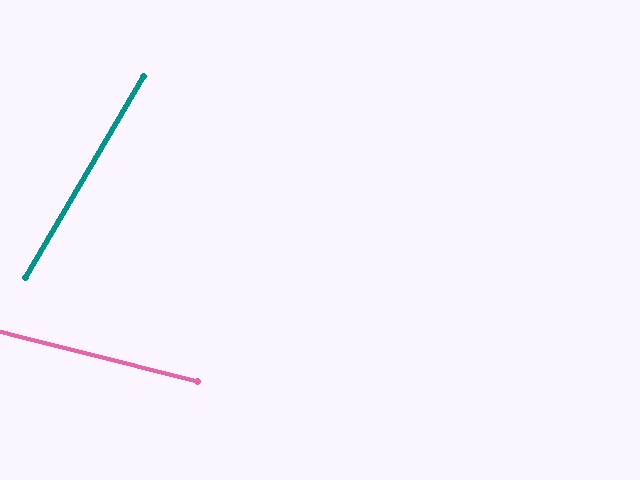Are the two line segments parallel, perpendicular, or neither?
Neither parallel nor perpendicular — they differ by about 74°.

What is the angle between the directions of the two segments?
Approximately 74 degrees.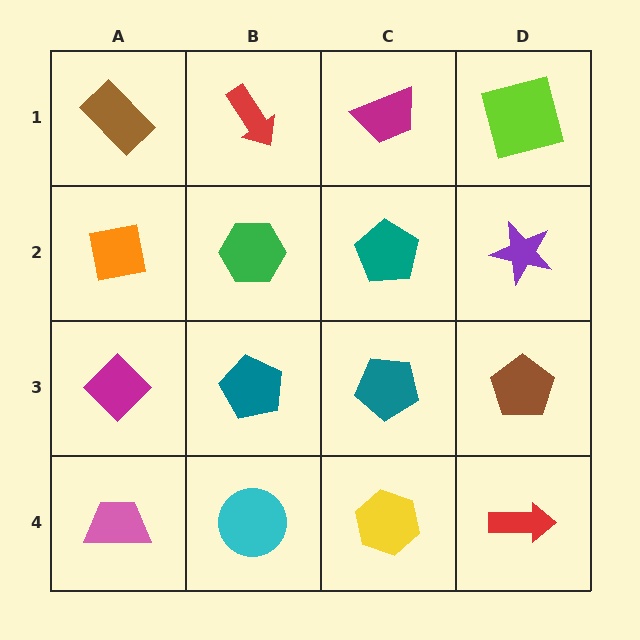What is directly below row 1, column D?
A purple star.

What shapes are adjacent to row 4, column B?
A teal pentagon (row 3, column B), a pink trapezoid (row 4, column A), a yellow hexagon (row 4, column C).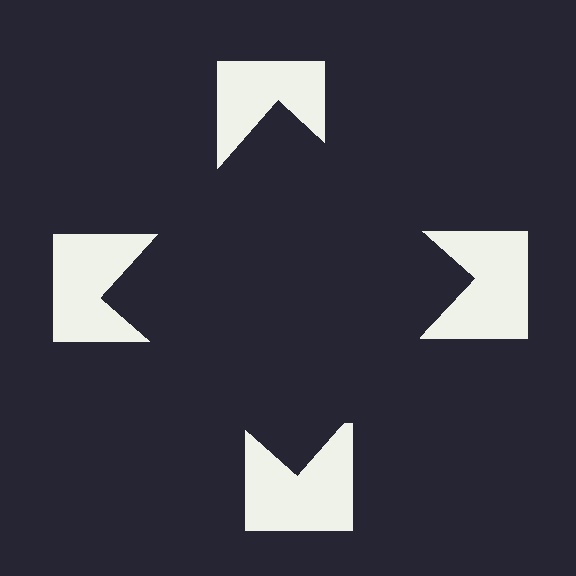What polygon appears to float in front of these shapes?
An illusory square — its edges are inferred from the aligned wedge cuts in the notched squares, not physically drawn.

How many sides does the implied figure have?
4 sides.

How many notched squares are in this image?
There are 4 — one at each vertex of the illusory square.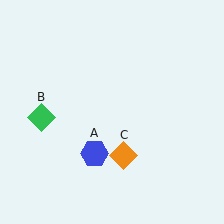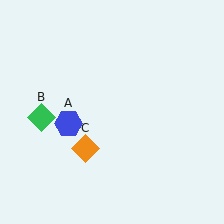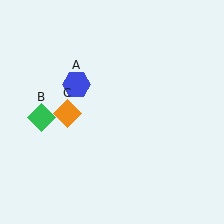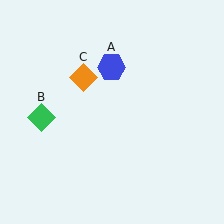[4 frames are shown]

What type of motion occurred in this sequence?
The blue hexagon (object A), orange diamond (object C) rotated clockwise around the center of the scene.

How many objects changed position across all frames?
2 objects changed position: blue hexagon (object A), orange diamond (object C).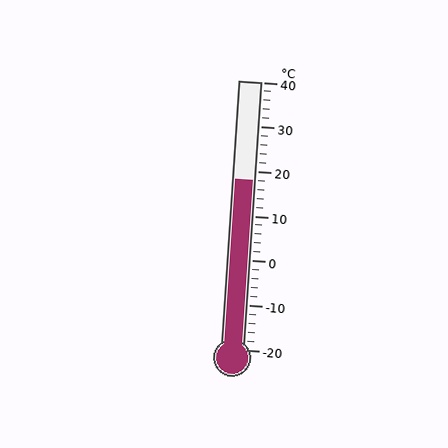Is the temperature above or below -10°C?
The temperature is above -10°C.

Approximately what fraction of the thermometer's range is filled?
The thermometer is filled to approximately 65% of its range.